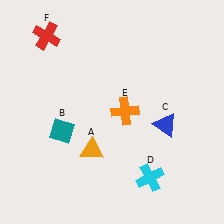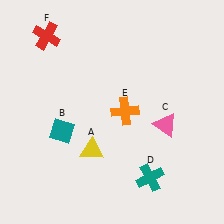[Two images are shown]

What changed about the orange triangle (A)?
In Image 1, A is orange. In Image 2, it changed to yellow.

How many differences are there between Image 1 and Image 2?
There are 3 differences between the two images.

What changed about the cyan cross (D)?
In Image 1, D is cyan. In Image 2, it changed to teal.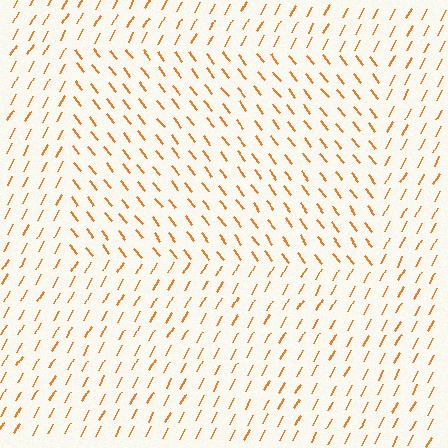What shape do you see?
I see a rectangle.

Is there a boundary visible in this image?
Yes, there is a texture boundary formed by a change in line orientation.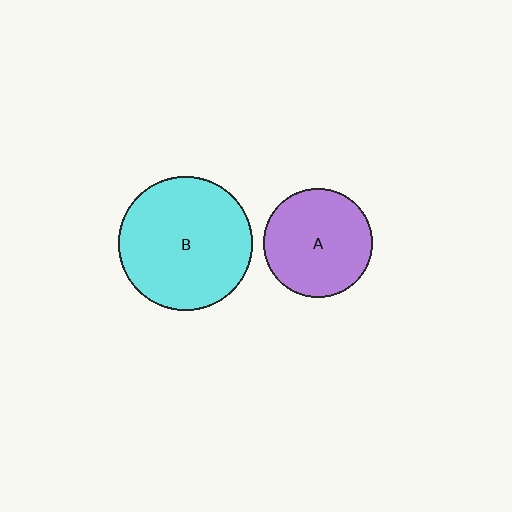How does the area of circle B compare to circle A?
Approximately 1.5 times.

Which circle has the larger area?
Circle B (cyan).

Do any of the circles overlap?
No, none of the circles overlap.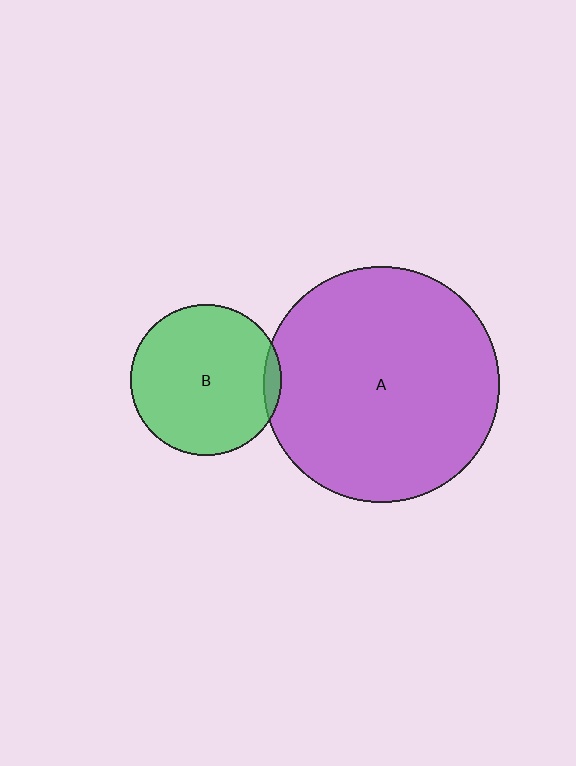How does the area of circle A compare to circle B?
Approximately 2.5 times.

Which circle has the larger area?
Circle A (purple).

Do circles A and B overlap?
Yes.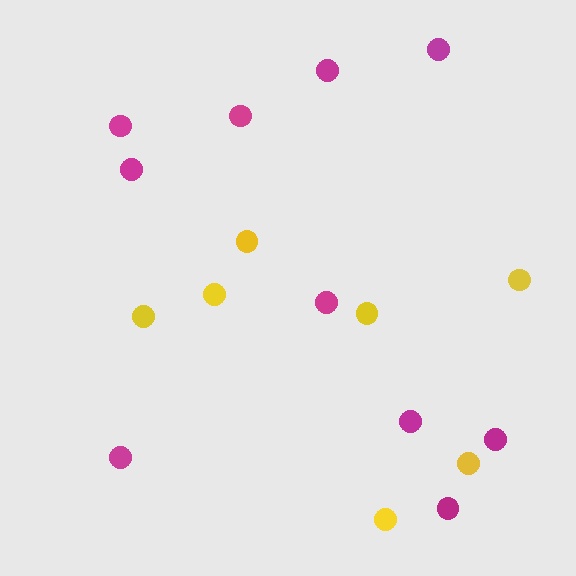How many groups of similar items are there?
There are 2 groups: one group of magenta circles (10) and one group of yellow circles (7).